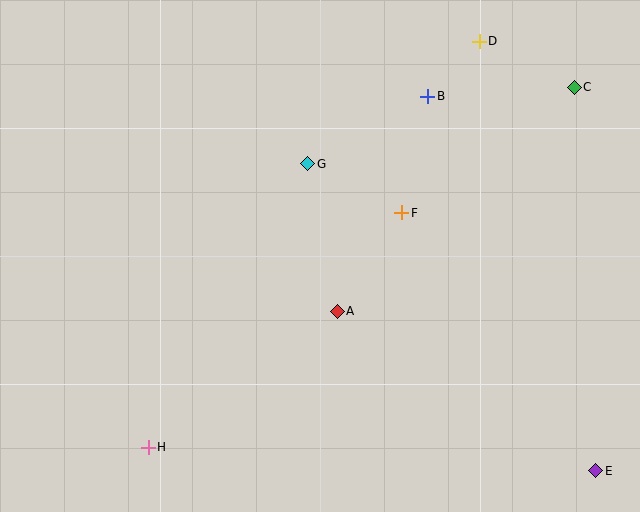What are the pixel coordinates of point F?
Point F is at (402, 213).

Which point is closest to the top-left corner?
Point G is closest to the top-left corner.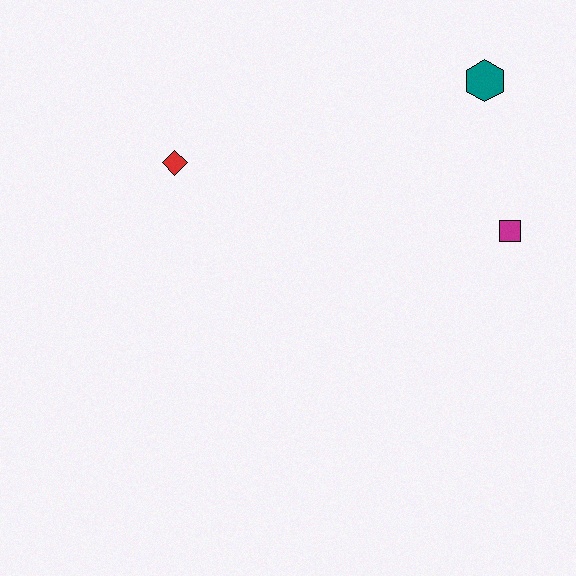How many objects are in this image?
There are 3 objects.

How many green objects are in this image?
There are no green objects.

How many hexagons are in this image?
There is 1 hexagon.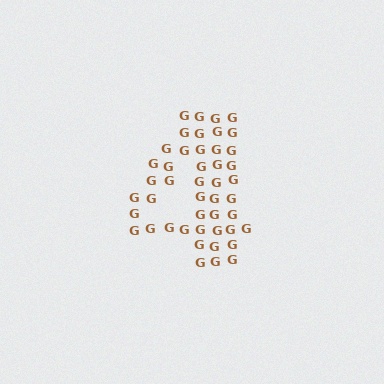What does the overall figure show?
The overall figure shows the digit 4.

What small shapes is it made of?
It is made of small letter G's.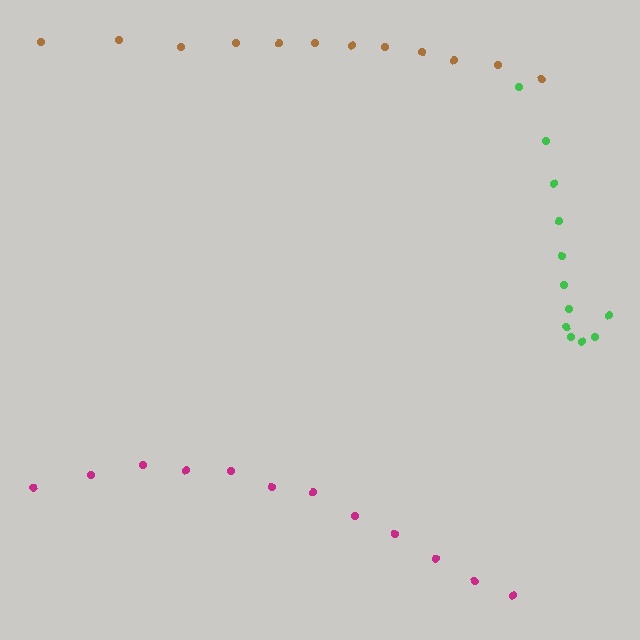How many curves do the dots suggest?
There are 3 distinct paths.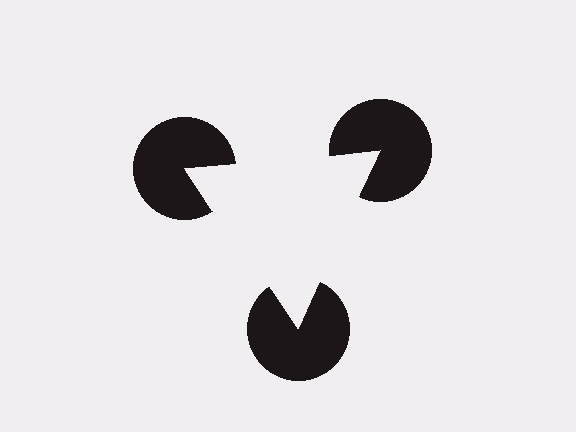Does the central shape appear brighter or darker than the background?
It typically appears slightly brighter than the background, even though no actual brightness change is drawn.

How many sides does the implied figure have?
3 sides.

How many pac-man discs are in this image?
There are 3 — one at each vertex of the illusory triangle.